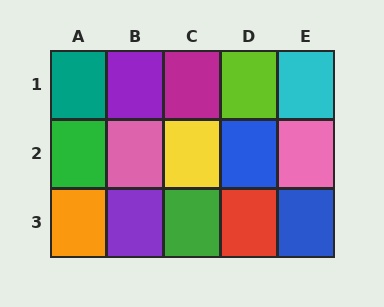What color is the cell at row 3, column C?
Green.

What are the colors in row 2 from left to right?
Green, pink, yellow, blue, pink.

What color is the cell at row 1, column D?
Lime.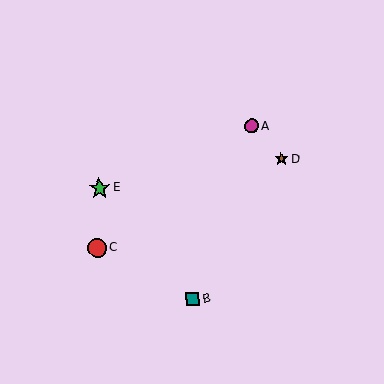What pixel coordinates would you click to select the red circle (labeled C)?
Click at (97, 248) to select the red circle C.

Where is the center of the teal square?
The center of the teal square is at (193, 299).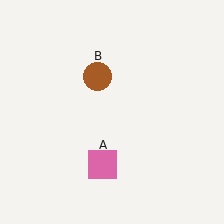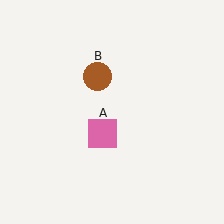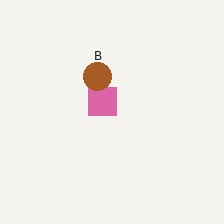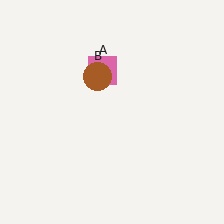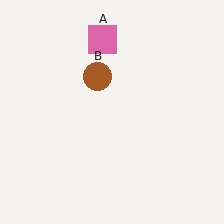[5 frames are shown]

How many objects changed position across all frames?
1 object changed position: pink square (object A).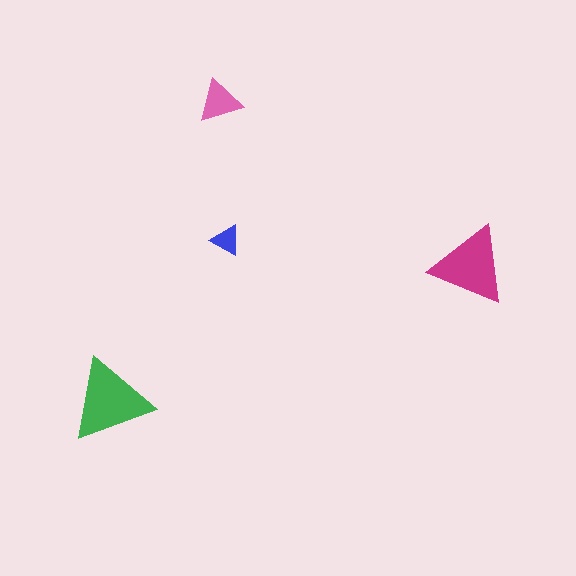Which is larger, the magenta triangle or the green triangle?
The green one.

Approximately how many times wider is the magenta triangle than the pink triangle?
About 2 times wider.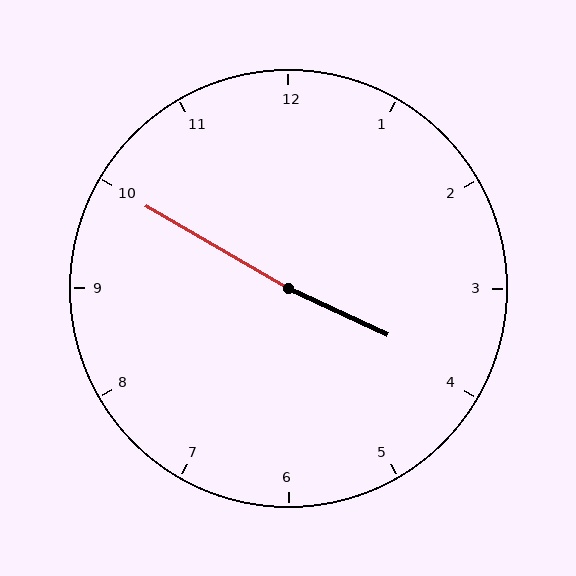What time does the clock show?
3:50.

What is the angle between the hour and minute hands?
Approximately 175 degrees.